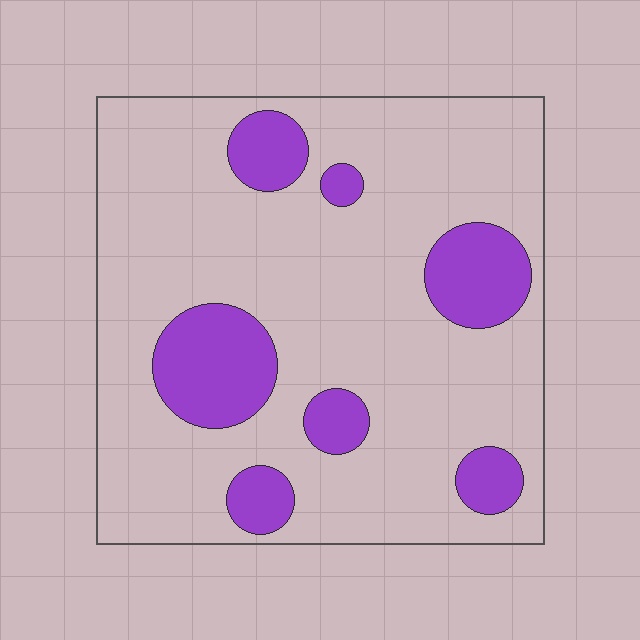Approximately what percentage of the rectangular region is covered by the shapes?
Approximately 20%.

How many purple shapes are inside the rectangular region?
7.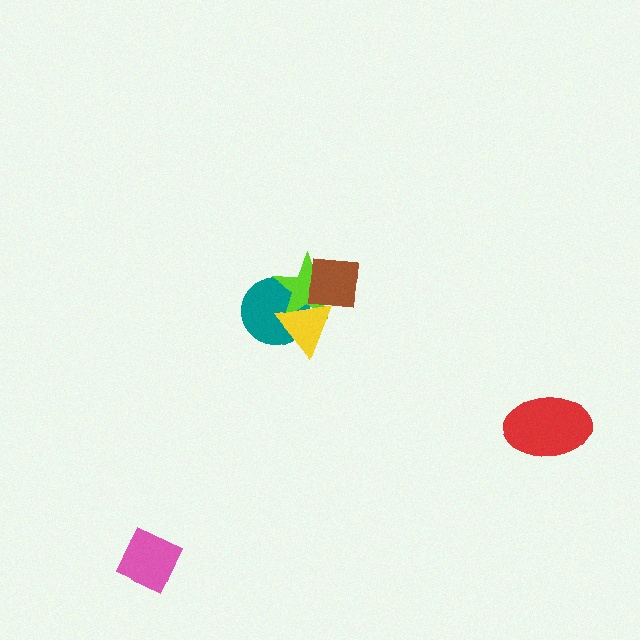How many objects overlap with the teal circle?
2 objects overlap with the teal circle.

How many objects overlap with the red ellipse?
0 objects overlap with the red ellipse.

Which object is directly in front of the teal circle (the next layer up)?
The lime star is directly in front of the teal circle.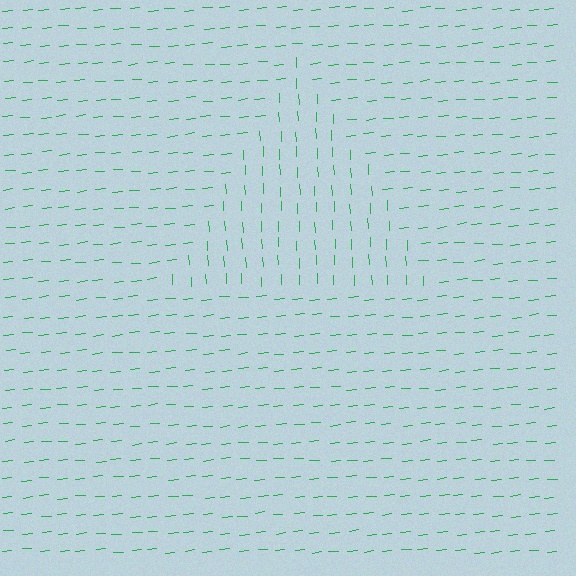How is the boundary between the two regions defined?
The boundary is defined purely by a change in line orientation (approximately 87 degrees difference). All lines are the same color and thickness.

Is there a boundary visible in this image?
Yes, there is a texture boundary formed by a change in line orientation.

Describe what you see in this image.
The image is filled with small green line segments. A triangle region in the image has lines oriented differently from the surrounding lines, creating a visible texture boundary.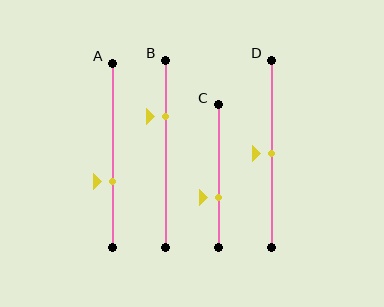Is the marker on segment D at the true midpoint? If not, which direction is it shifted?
Yes, the marker on segment D is at the true midpoint.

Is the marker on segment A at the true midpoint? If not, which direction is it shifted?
No, the marker on segment A is shifted downward by about 14% of the segment length.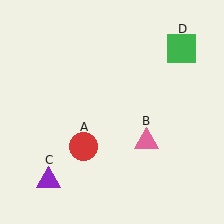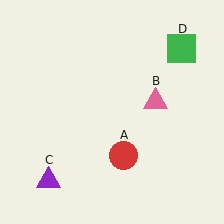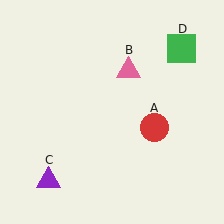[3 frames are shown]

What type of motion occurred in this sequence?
The red circle (object A), pink triangle (object B) rotated counterclockwise around the center of the scene.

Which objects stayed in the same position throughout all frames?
Purple triangle (object C) and green square (object D) remained stationary.